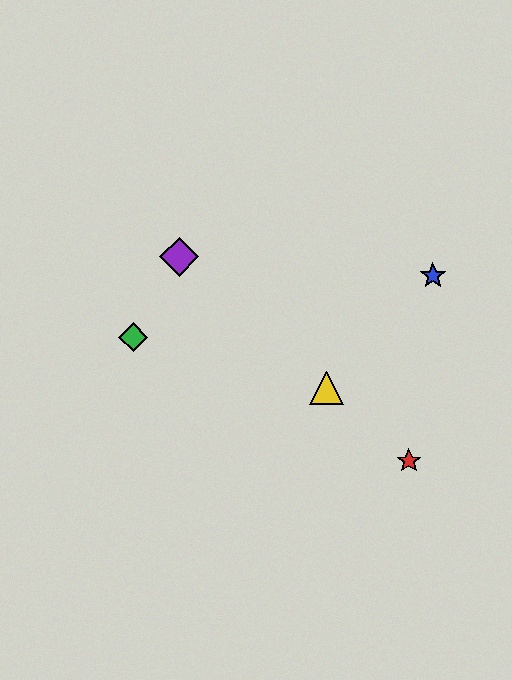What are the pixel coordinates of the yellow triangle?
The yellow triangle is at (327, 388).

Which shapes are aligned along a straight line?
The red star, the yellow triangle, the purple diamond are aligned along a straight line.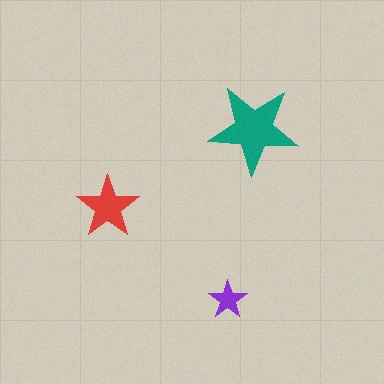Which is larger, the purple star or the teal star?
The teal one.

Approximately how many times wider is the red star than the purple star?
About 1.5 times wider.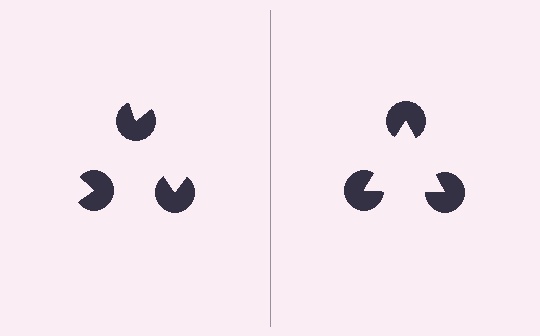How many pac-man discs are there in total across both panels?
6 — 3 on each side.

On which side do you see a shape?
An illusory triangle appears on the right side. On the left side the wedge cuts are rotated, so no coherent shape forms.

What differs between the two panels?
The pac-man discs are positioned identically on both sides; only the wedge orientations differ. On the right they align to a triangle; on the left they are misaligned.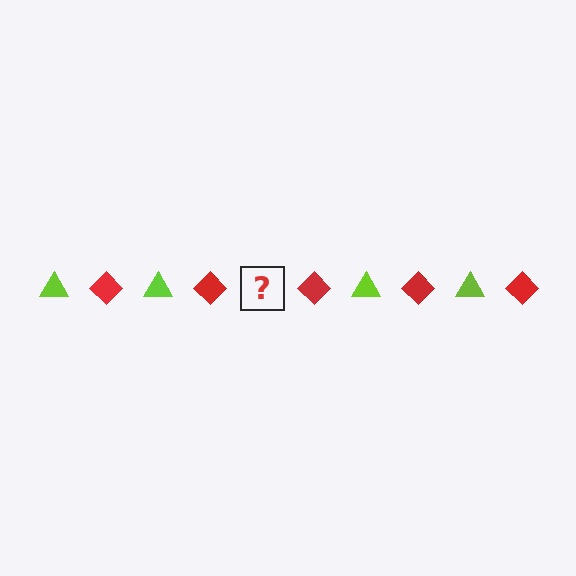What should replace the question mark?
The question mark should be replaced with a lime triangle.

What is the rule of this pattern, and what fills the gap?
The rule is that the pattern alternates between lime triangle and red diamond. The gap should be filled with a lime triangle.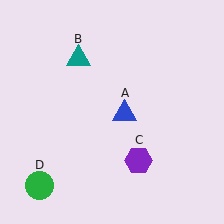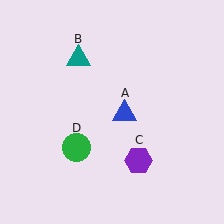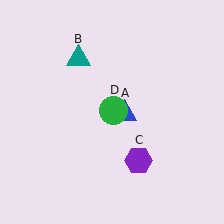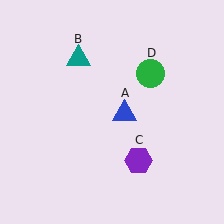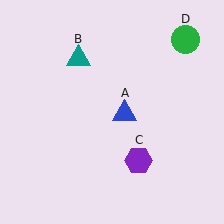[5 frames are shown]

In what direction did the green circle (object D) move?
The green circle (object D) moved up and to the right.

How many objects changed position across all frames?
1 object changed position: green circle (object D).